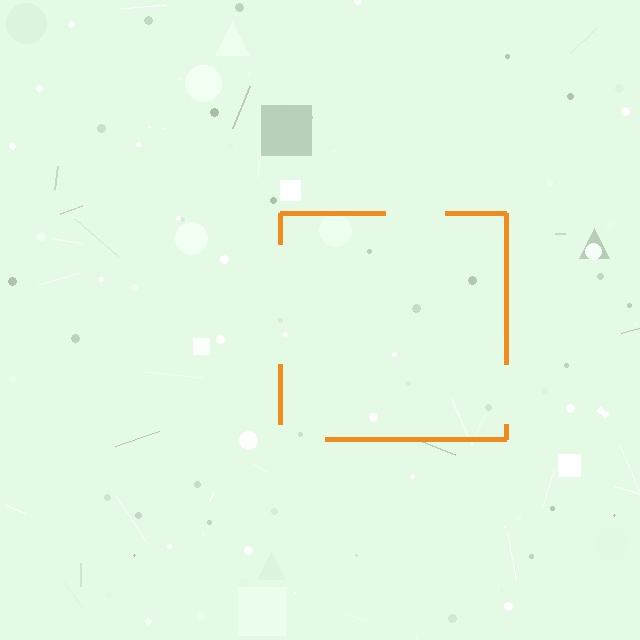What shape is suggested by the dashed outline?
The dashed outline suggests a square.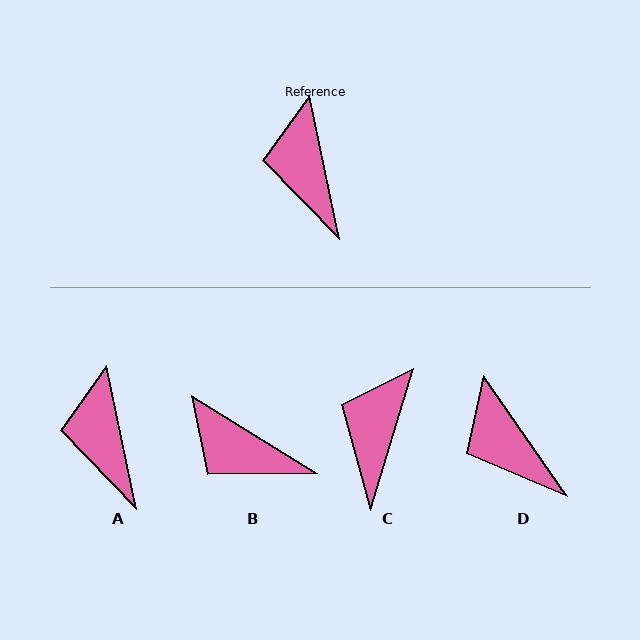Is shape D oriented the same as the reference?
No, it is off by about 23 degrees.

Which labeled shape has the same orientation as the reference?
A.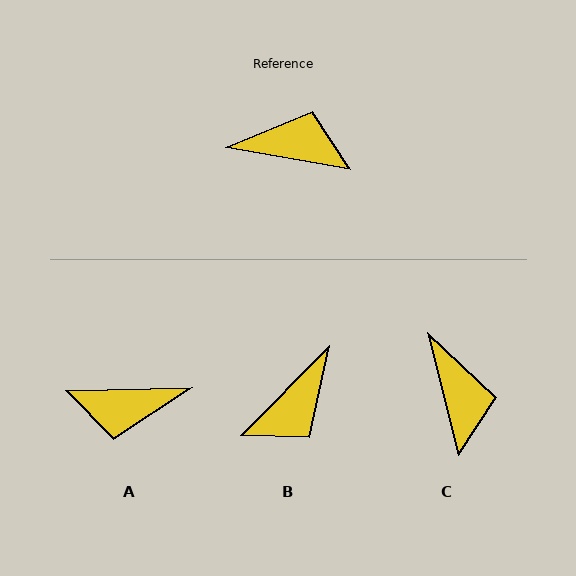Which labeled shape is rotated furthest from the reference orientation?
A, about 169 degrees away.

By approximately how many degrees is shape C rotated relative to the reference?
Approximately 66 degrees clockwise.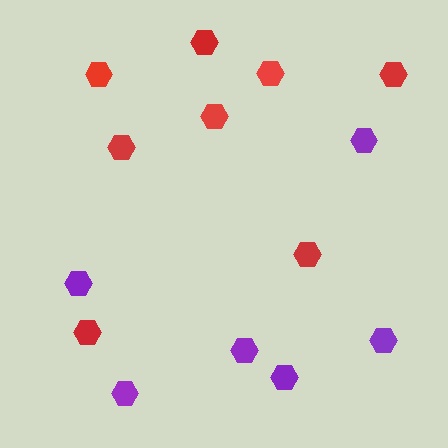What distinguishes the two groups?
There are 2 groups: one group of purple hexagons (6) and one group of red hexagons (8).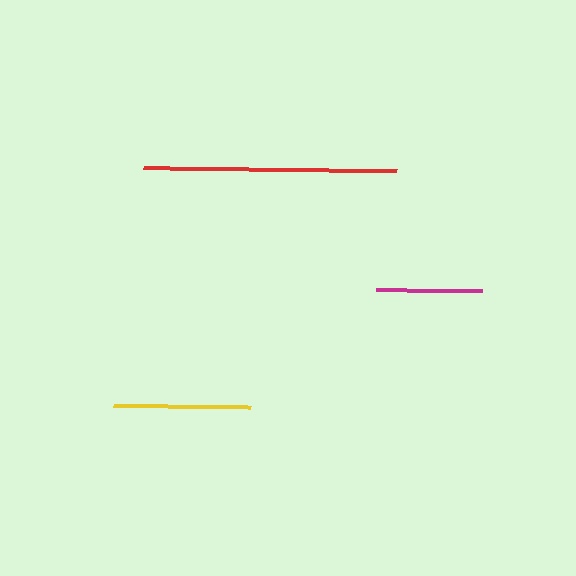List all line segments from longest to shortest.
From longest to shortest: red, yellow, magenta.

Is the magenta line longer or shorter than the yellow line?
The yellow line is longer than the magenta line.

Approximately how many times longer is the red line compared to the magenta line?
The red line is approximately 2.4 times the length of the magenta line.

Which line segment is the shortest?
The magenta line is the shortest at approximately 106 pixels.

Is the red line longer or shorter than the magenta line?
The red line is longer than the magenta line.